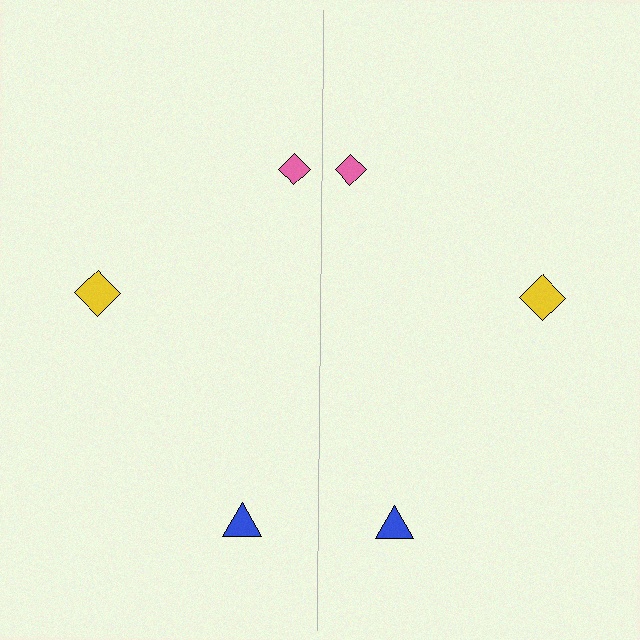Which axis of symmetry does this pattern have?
The pattern has a vertical axis of symmetry running through the center of the image.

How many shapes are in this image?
There are 6 shapes in this image.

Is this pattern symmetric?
Yes, this pattern has bilateral (reflection) symmetry.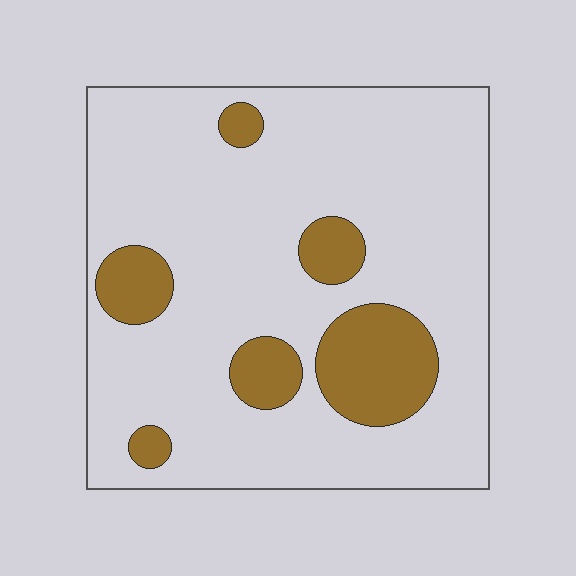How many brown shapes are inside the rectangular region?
6.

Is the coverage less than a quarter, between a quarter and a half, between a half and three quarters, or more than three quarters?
Less than a quarter.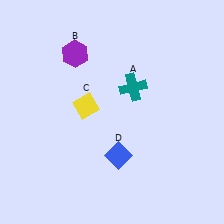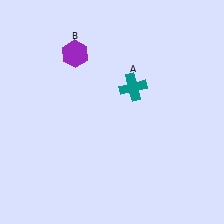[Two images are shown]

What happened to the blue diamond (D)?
The blue diamond (D) was removed in Image 2. It was in the bottom-right area of Image 1.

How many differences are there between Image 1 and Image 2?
There are 2 differences between the two images.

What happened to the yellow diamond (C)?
The yellow diamond (C) was removed in Image 2. It was in the top-left area of Image 1.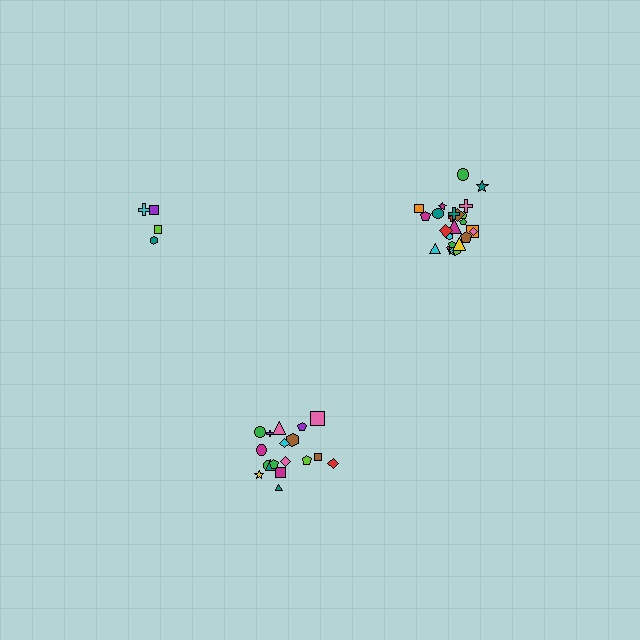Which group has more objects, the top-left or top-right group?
The top-right group.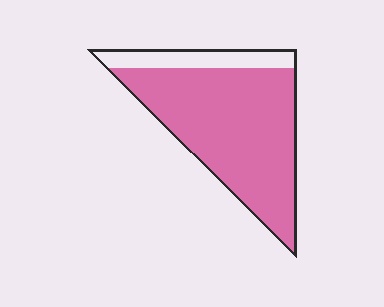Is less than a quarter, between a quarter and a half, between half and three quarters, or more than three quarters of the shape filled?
More than three quarters.